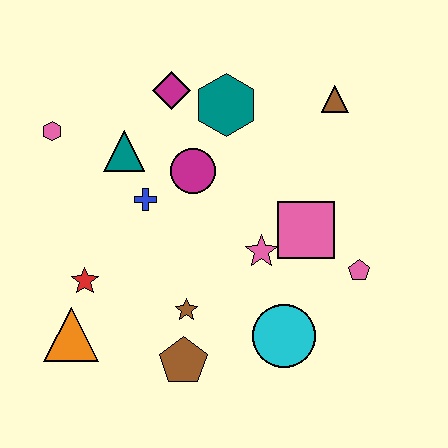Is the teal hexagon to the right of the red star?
Yes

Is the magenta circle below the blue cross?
No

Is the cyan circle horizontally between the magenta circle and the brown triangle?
Yes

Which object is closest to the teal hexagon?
The magenta diamond is closest to the teal hexagon.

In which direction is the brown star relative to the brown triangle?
The brown star is below the brown triangle.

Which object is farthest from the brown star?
The brown triangle is farthest from the brown star.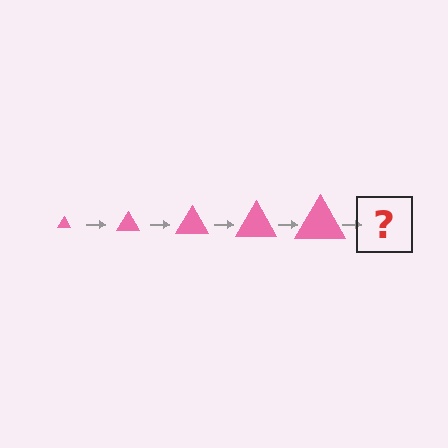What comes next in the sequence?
The next element should be a pink triangle, larger than the previous one.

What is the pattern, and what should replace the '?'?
The pattern is that the triangle gets progressively larger each step. The '?' should be a pink triangle, larger than the previous one.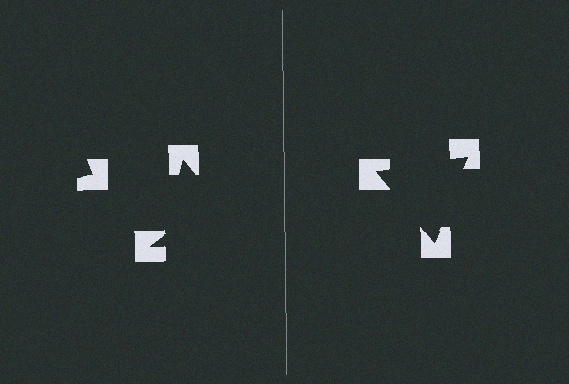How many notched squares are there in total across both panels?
6 — 3 on each side.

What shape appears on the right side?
An illusory triangle.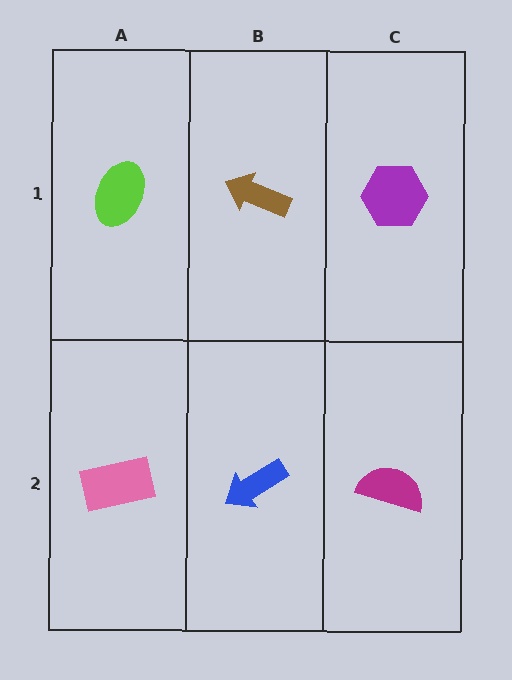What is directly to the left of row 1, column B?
A lime ellipse.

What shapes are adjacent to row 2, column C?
A purple hexagon (row 1, column C), a blue arrow (row 2, column B).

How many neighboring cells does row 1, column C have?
2.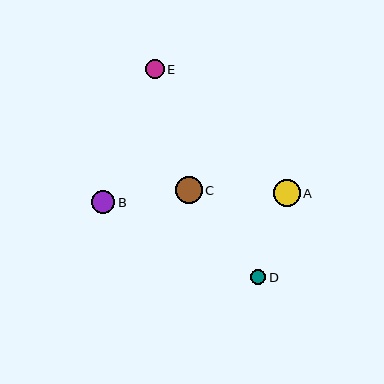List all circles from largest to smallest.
From largest to smallest: A, C, B, E, D.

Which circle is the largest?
Circle A is the largest with a size of approximately 27 pixels.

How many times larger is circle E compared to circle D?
Circle E is approximately 1.2 times the size of circle D.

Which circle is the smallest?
Circle D is the smallest with a size of approximately 15 pixels.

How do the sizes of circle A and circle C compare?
Circle A and circle C are approximately the same size.